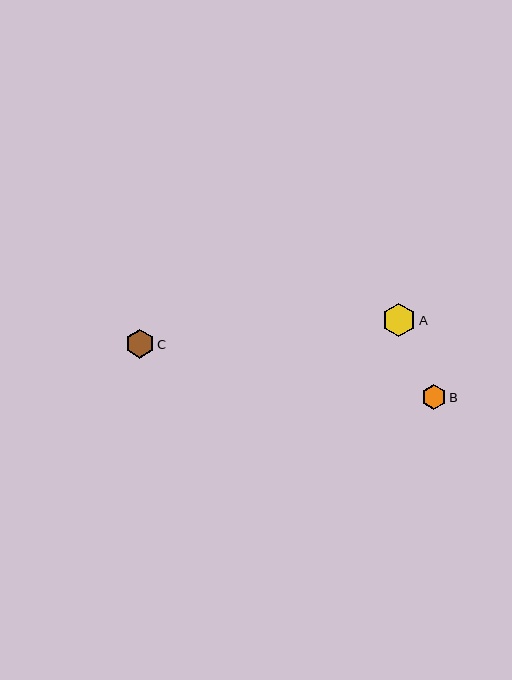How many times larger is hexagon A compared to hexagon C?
Hexagon A is approximately 1.2 times the size of hexagon C.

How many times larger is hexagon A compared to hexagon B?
Hexagon A is approximately 1.4 times the size of hexagon B.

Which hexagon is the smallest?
Hexagon B is the smallest with a size of approximately 24 pixels.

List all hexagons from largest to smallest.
From largest to smallest: A, C, B.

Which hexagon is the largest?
Hexagon A is the largest with a size of approximately 33 pixels.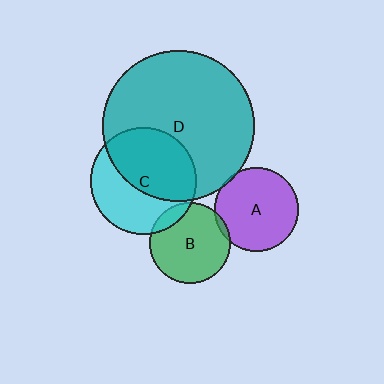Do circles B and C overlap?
Yes.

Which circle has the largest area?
Circle D (teal).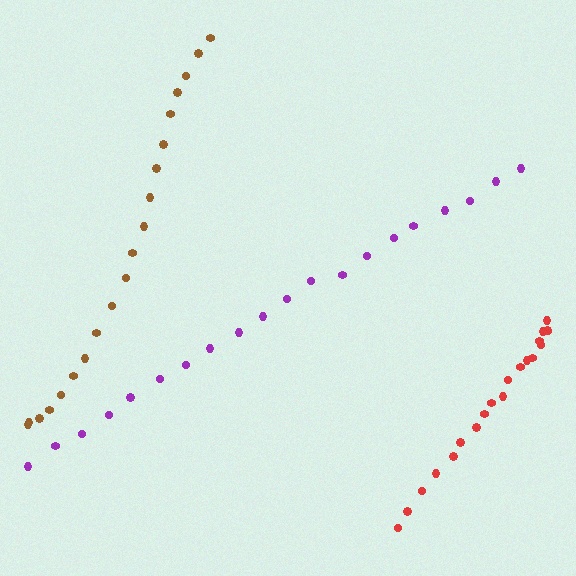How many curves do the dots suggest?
There are 3 distinct paths.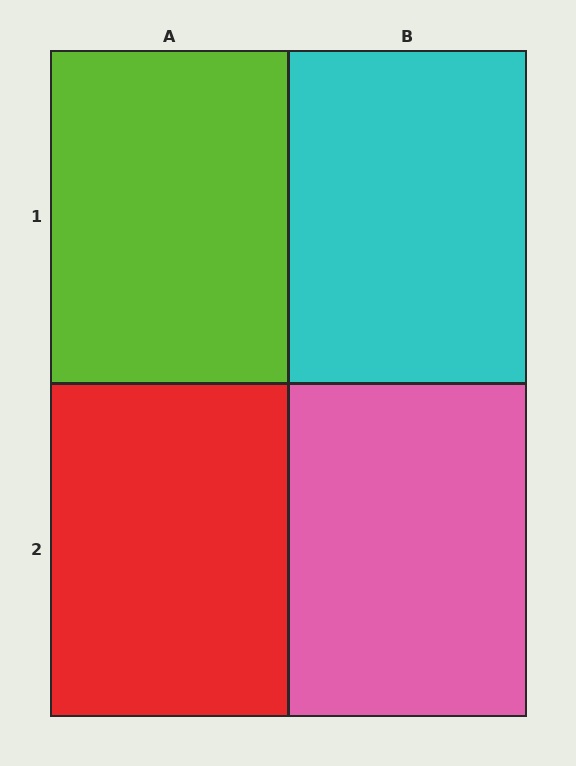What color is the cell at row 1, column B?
Cyan.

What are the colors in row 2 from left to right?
Red, pink.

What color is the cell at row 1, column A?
Lime.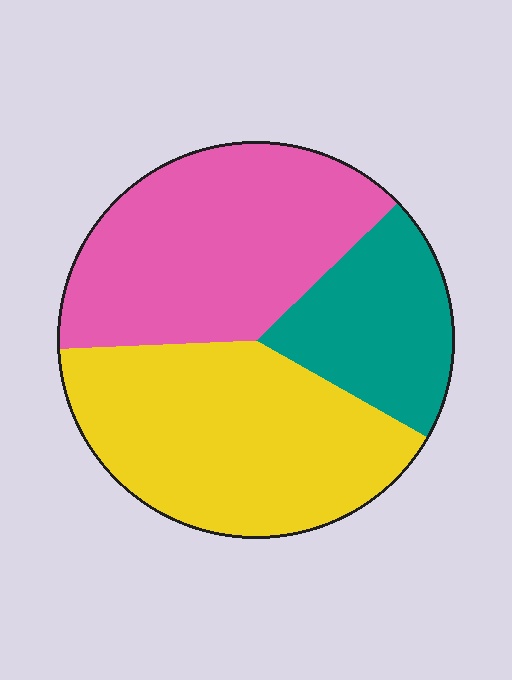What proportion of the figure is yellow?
Yellow takes up about two fifths (2/5) of the figure.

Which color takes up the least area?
Teal, at roughly 20%.